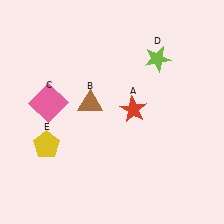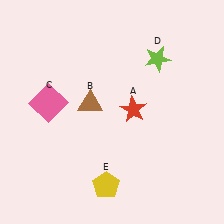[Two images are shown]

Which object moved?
The yellow pentagon (E) moved right.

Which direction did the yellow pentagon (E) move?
The yellow pentagon (E) moved right.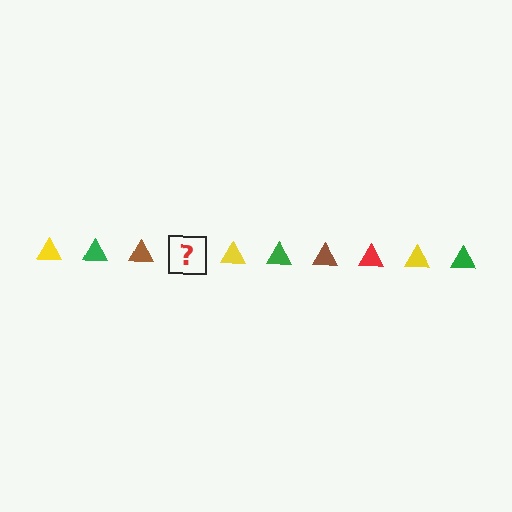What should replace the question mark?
The question mark should be replaced with a red triangle.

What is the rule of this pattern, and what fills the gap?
The rule is that the pattern cycles through yellow, green, brown, red triangles. The gap should be filled with a red triangle.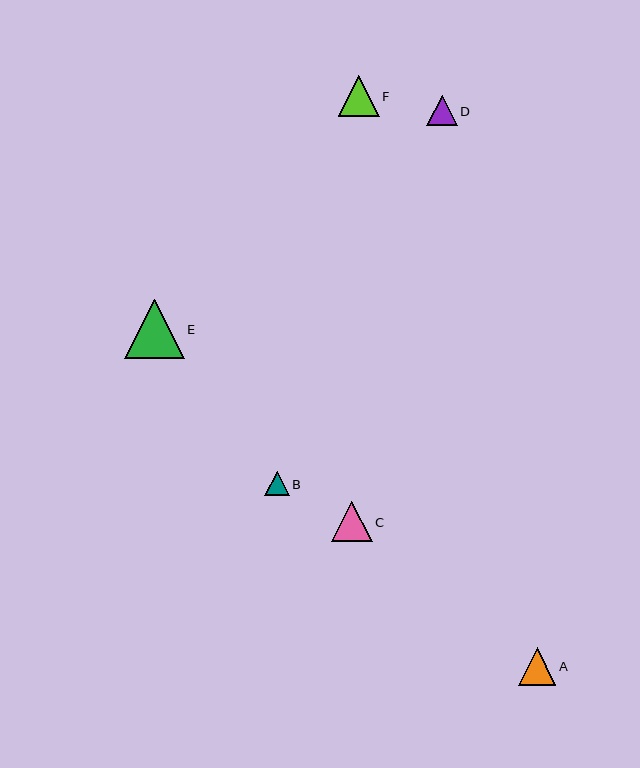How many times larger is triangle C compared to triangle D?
Triangle C is approximately 1.3 times the size of triangle D.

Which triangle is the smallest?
Triangle B is the smallest with a size of approximately 24 pixels.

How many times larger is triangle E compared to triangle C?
Triangle E is approximately 1.5 times the size of triangle C.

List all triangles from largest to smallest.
From largest to smallest: E, F, C, A, D, B.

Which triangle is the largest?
Triangle E is the largest with a size of approximately 60 pixels.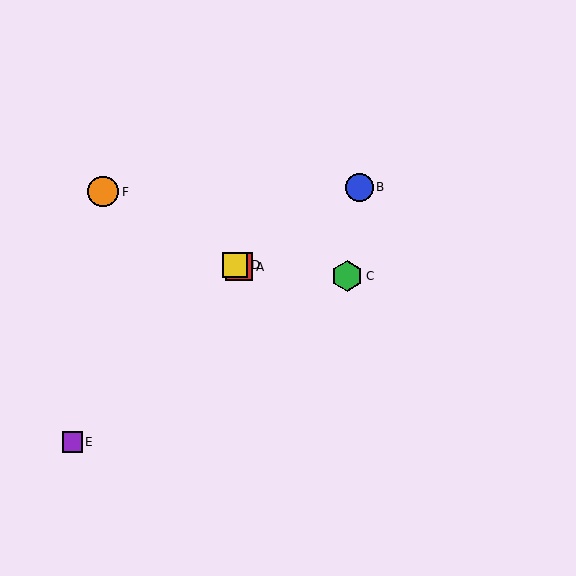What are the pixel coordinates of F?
Object F is at (103, 192).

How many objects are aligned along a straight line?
3 objects (A, D, F) are aligned along a straight line.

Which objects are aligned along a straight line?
Objects A, D, F are aligned along a straight line.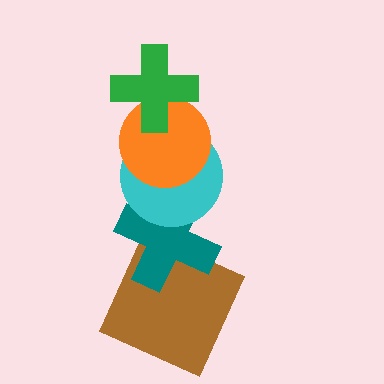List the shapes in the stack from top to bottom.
From top to bottom: the green cross, the orange circle, the cyan circle, the teal cross, the brown square.